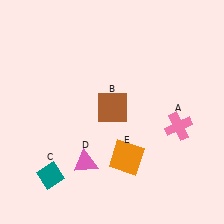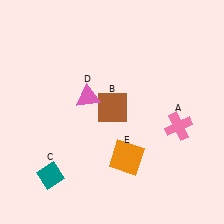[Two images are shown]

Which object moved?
The pink triangle (D) moved up.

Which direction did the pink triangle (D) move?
The pink triangle (D) moved up.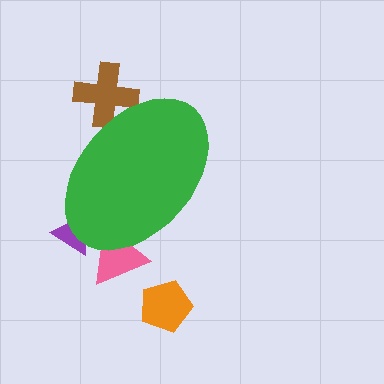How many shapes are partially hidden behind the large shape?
3 shapes are partially hidden.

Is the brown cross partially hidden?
Yes, the brown cross is partially hidden behind the green ellipse.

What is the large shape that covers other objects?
A green ellipse.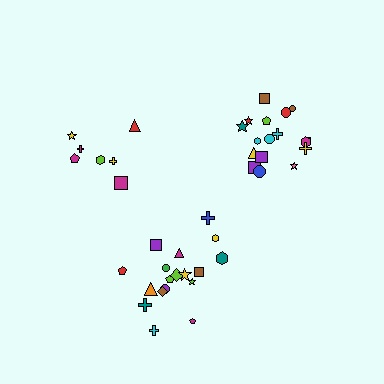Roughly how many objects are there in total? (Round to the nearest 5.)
Roughly 45 objects in total.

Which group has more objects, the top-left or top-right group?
The top-right group.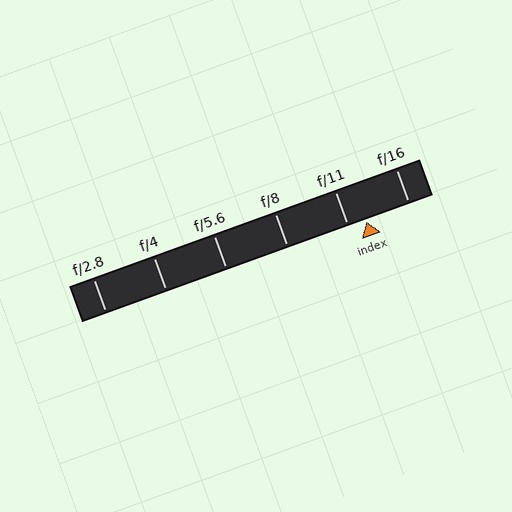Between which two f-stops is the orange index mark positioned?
The index mark is between f/11 and f/16.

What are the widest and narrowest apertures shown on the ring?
The widest aperture shown is f/2.8 and the narrowest is f/16.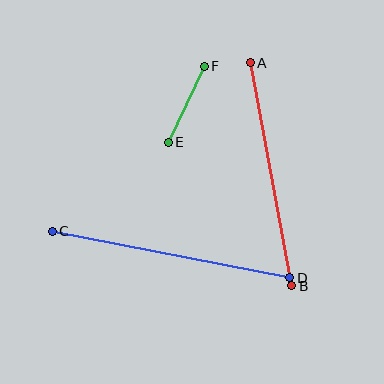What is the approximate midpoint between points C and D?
The midpoint is at approximately (171, 255) pixels.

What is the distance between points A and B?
The distance is approximately 227 pixels.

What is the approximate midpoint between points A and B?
The midpoint is at approximately (271, 174) pixels.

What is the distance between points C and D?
The distance is approximately 242 pixels.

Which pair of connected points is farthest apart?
Points C and D are farthest apart.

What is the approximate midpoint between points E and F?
The midpoint is at approximately (186, 104) pixels.